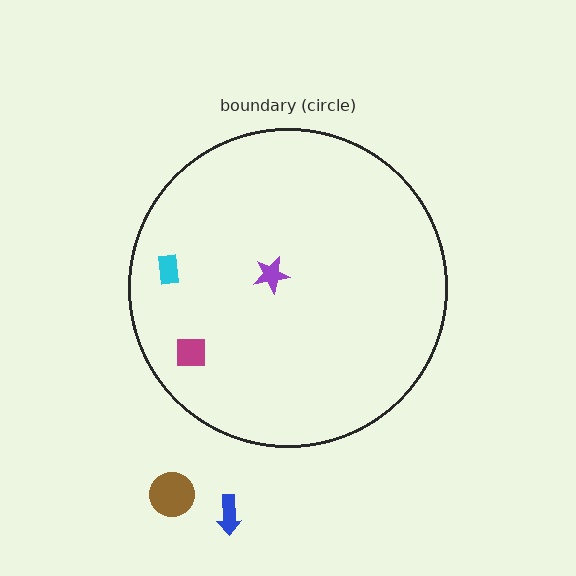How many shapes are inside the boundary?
3 inside, 2 outside.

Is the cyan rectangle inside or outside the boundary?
Inside.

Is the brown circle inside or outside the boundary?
Outside.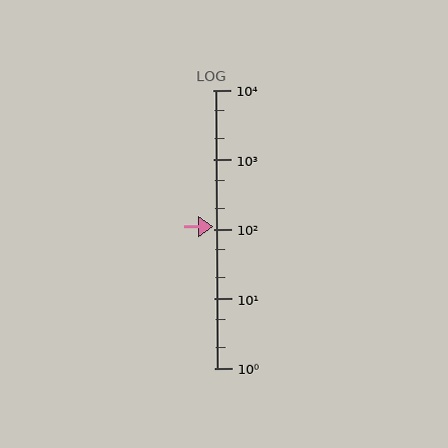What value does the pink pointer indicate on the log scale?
The pointer indicates approximately 110.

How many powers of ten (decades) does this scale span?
The scale spans 4 decades, from 1 to 10000.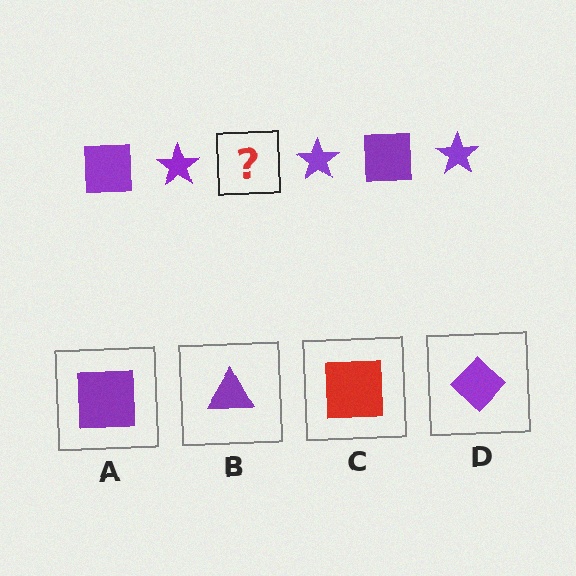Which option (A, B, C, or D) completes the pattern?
A.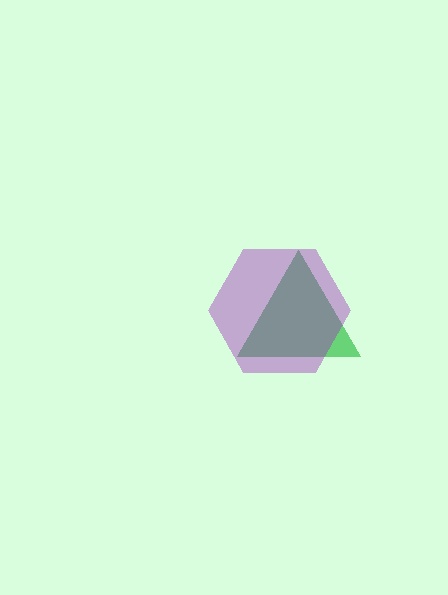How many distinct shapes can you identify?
There are 2 distinct shapes: a green triangle, a purple hexagon.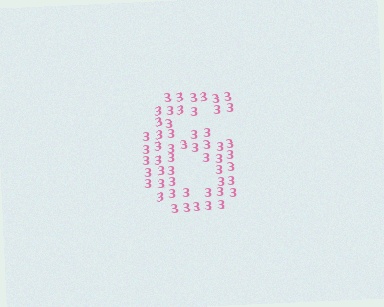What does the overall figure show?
The overall figure shows the digit 6.